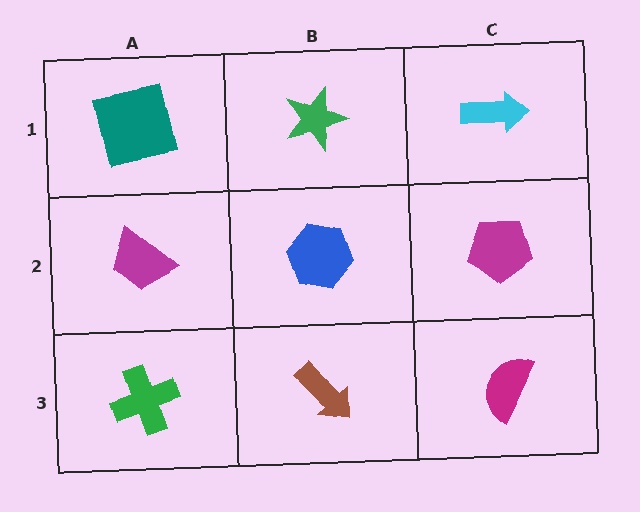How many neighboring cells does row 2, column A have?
3.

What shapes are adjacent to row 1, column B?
A blue hexagon (row 2, column B), a teal square (row 1, column A), a cyan arrow (row 1, column C).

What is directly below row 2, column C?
A magenta semicircle.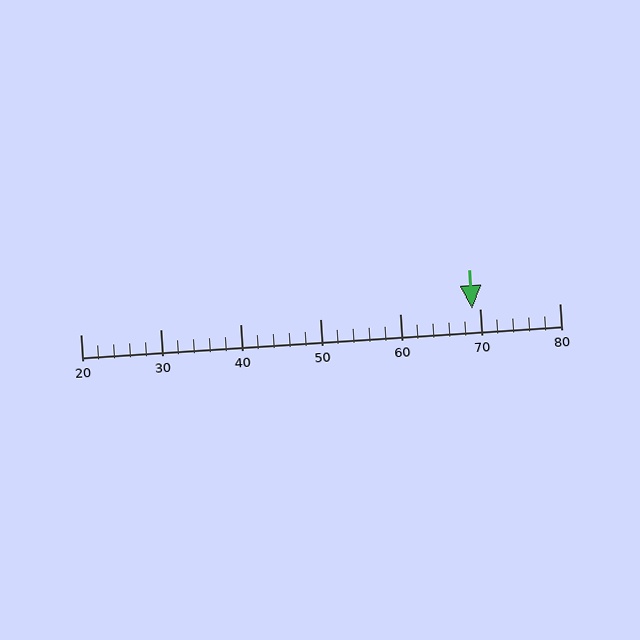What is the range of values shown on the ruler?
The ruler shows values from 20 to 80.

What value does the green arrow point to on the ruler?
The green arrow points to approximately 69.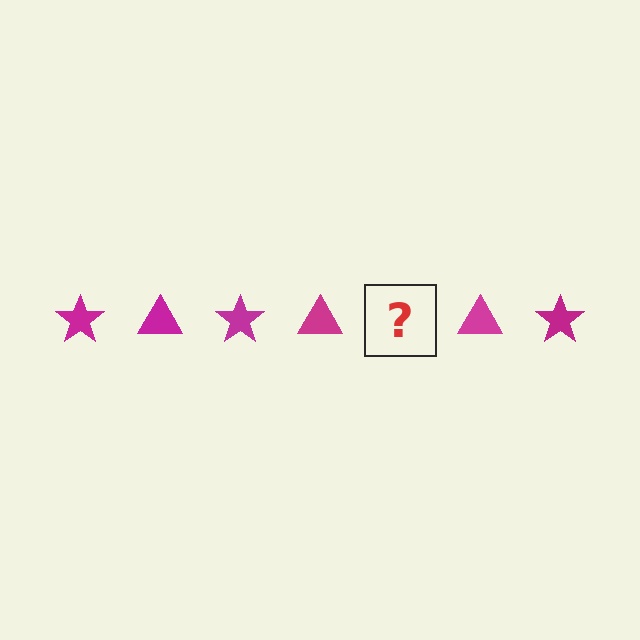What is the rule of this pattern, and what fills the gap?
The rule is that the pattern cycles through star, triangle shapes in magenta. The gap should be filled with a magenta star.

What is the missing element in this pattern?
The missing element is a magenta star.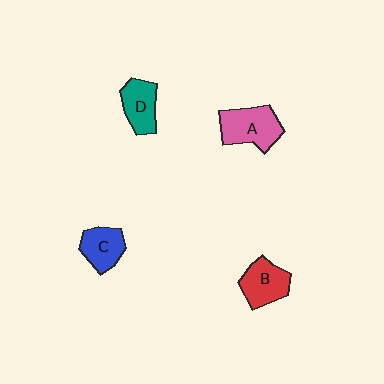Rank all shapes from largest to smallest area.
From largest to smallest: A (pink), B (red), D (teal), C (blue).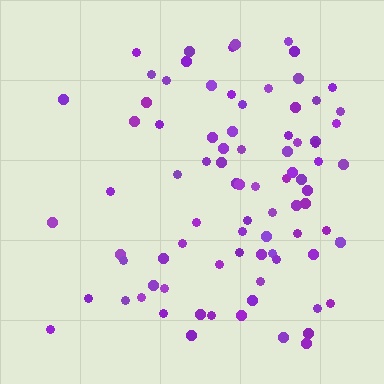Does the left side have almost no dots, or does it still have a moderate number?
Still a moderate number, just noticeably fewer than the right.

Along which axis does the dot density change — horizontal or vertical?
Horizontal.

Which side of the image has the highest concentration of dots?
The right.